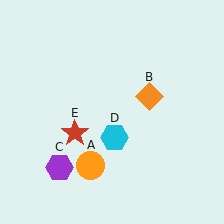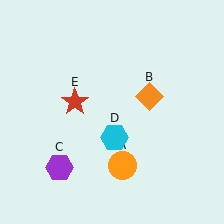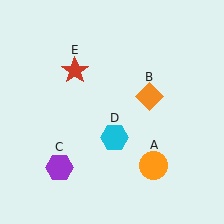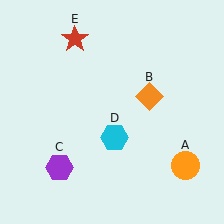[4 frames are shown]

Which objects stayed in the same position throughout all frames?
Orange diamond (object B) and purple hexagon (object C) and cyan hexagon (object D) remained stationary.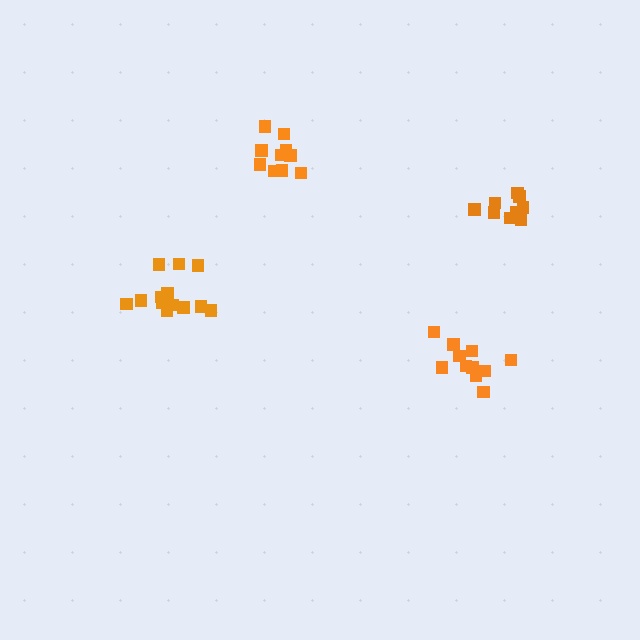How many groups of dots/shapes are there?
There are 4 groups.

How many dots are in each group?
Group 1: 13 dots, Group 2: 10 dots, Group 3: 9 dots, Group 4: 11 dots (43 total).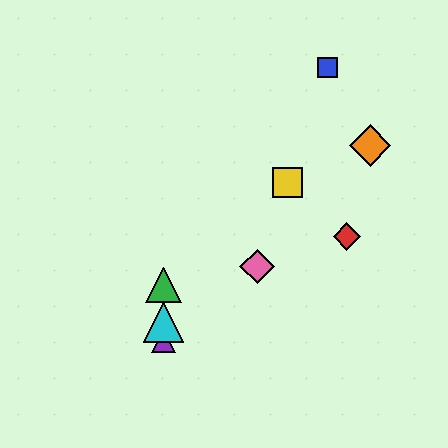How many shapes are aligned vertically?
3 shapes (the green triangle, the purple triangle, the cyan triangle) are aligned vertically.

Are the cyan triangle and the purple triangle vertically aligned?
Yes, both are at x≈164.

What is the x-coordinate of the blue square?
The blue square is at x≈328.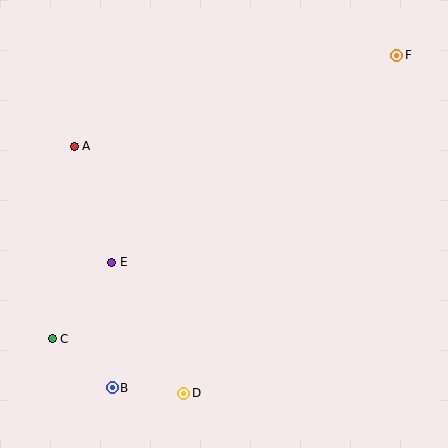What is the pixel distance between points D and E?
The distance between D and E is 149 pixels.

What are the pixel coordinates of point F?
Point F is at (397, 55).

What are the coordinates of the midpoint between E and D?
The midpoint between E and D is at (148, 328).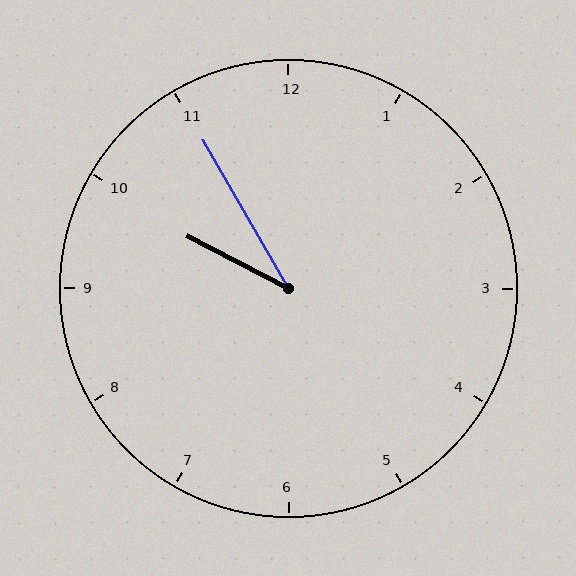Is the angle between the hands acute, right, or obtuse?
It is acute.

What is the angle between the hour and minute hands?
Approximately 32 degrees.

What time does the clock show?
9:55.